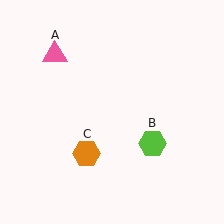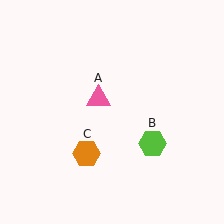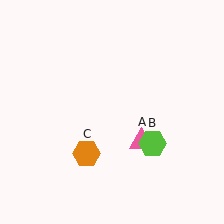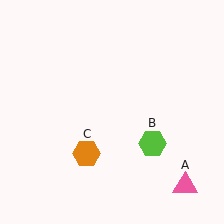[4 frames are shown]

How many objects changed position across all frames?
1 object changed position: pink triangle (object A).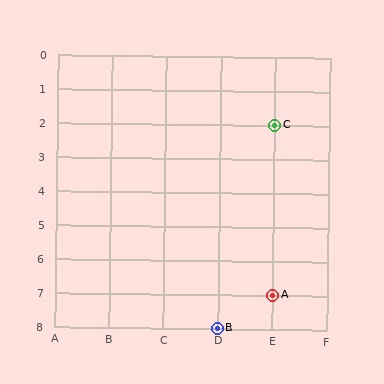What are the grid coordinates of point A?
Point A is at grid coordinates (E, 7).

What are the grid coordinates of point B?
Point B is at grid coordinates (D, 8).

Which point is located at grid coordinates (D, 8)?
Point B is at (D, 8).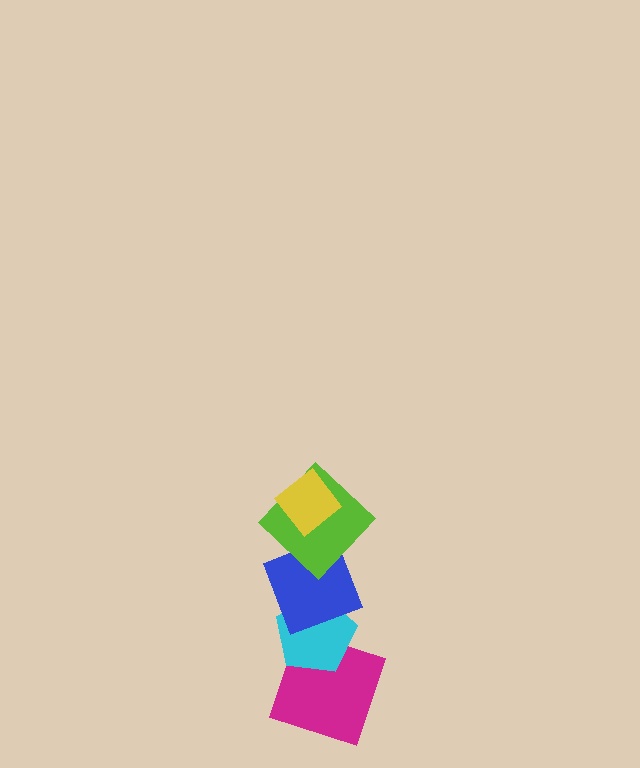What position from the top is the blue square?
The blue square is 3rd from the top.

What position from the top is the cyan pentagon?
The cyan pentagon is 4th from the top.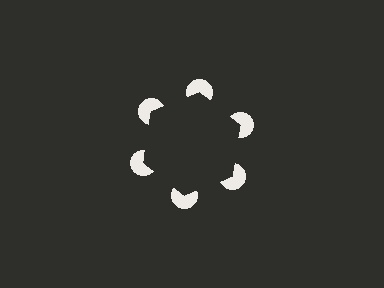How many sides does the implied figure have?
6 sides.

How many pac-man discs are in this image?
There are 6 — one at each vertex of the illusory hexagon.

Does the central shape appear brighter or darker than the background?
It typically appears slightly darker than the background, even though no actual brightness change is drawn.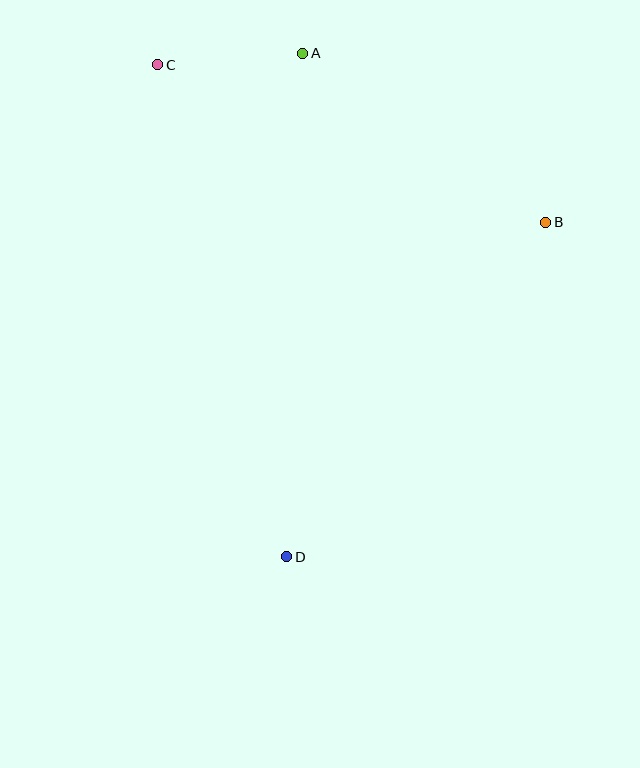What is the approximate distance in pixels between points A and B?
The distance between A and B is approximately 296 pixels.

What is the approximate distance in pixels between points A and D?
The distance between A and D is approximately 504 pixels.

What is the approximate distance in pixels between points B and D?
The distance between B and D is approximately 423 pixels.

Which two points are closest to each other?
Points A and C are closest to each other.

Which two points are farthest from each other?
Points C and D are farthest from each other.